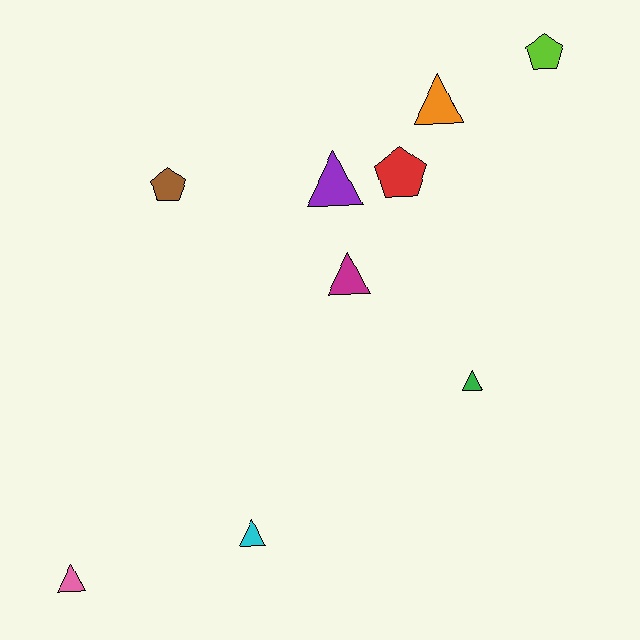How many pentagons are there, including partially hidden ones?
There are 3 pentagons.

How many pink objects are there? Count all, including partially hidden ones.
There is 1 pink object.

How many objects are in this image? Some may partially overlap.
There are 9 objects.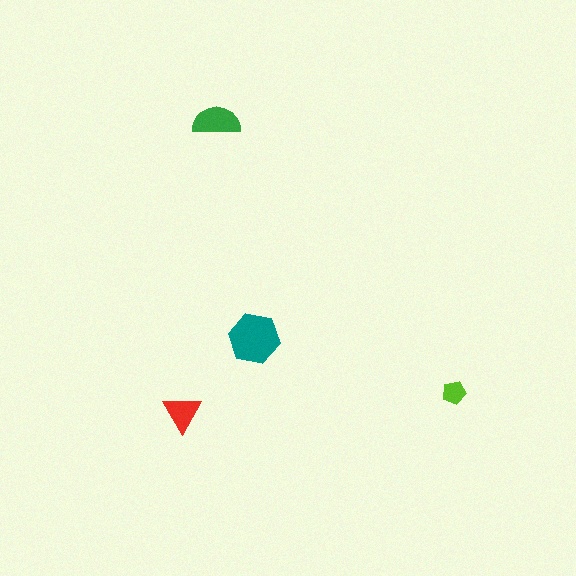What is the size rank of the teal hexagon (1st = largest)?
1st.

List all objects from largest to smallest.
The teal hexagon, the green semicircle, the red triangle, the lime pentagon.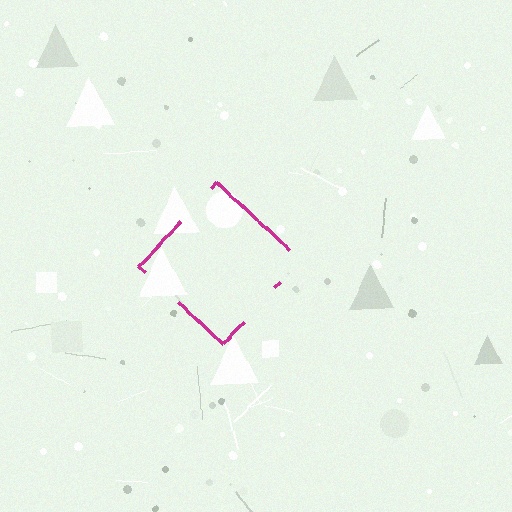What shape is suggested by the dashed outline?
The dashed outline suggests a diamond.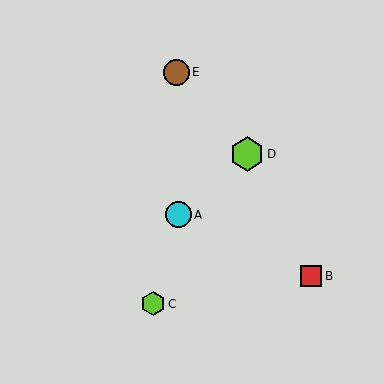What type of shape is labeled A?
Shape A is a cyan circle.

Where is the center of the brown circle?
The center of the brown circle is at (177, 72).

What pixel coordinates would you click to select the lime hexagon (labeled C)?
Click at (153, 304) to select the lime hexagon C.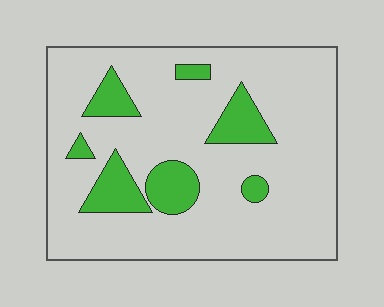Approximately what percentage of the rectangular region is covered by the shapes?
Approximately 15%.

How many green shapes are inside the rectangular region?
7.